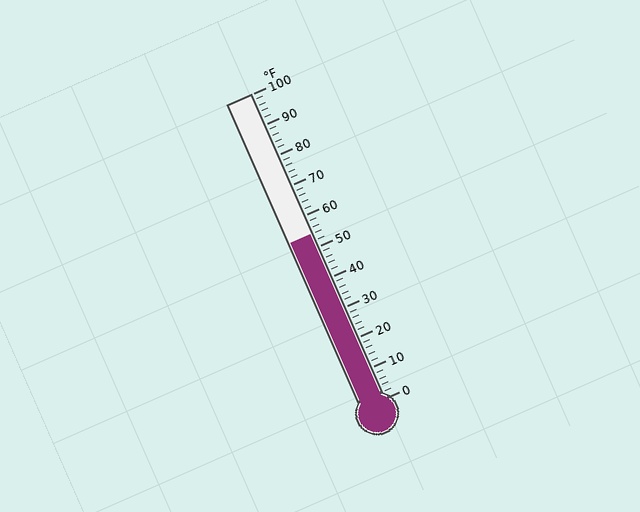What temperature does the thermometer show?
The thermometer shows approximately 54°F.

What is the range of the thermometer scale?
The thermometer scale ranges from 0°F to 100°F.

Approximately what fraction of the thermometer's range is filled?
The thermometer is filled to approximately 55% of its range.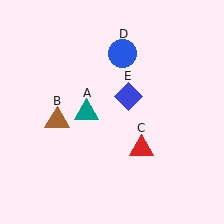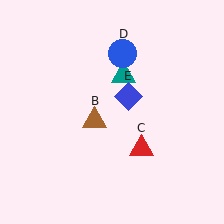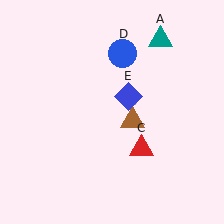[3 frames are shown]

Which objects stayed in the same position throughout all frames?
Red triangle (object C) and blue circle (object D) and blue diamond (object E) remained stationary.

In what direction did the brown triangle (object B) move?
The brown triangle (object B) moved right.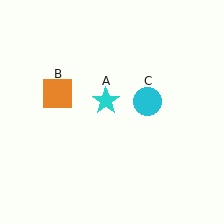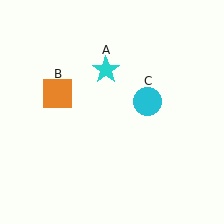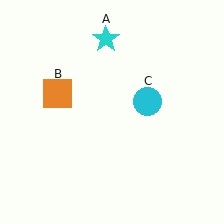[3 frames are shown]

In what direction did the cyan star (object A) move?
The cyan star (object A) moved up.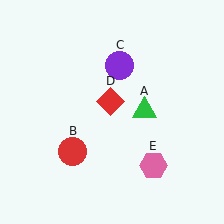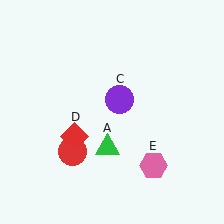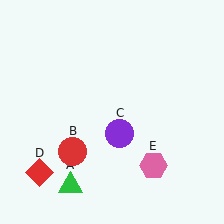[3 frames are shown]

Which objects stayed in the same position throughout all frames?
Red circle (object B) and pink hexagon (object E) remained stationary.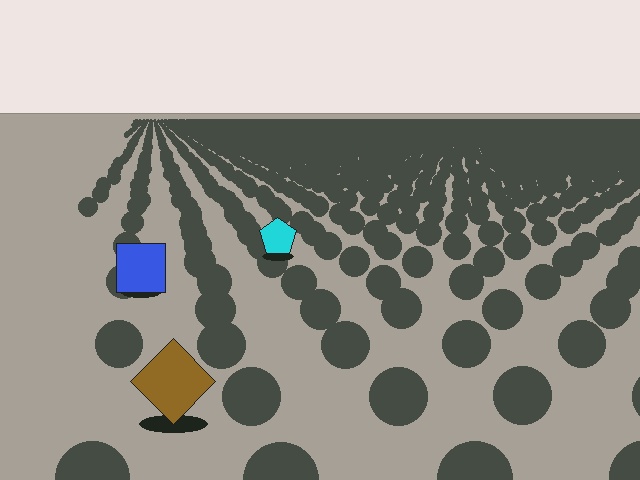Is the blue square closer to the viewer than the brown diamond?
No. The brown diamond is closer — you can tell from the texture gradient: the ground texture is coarser near it.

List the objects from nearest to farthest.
From nearest to farthest: the brown diamond, the blue square, the cyan pentagon.